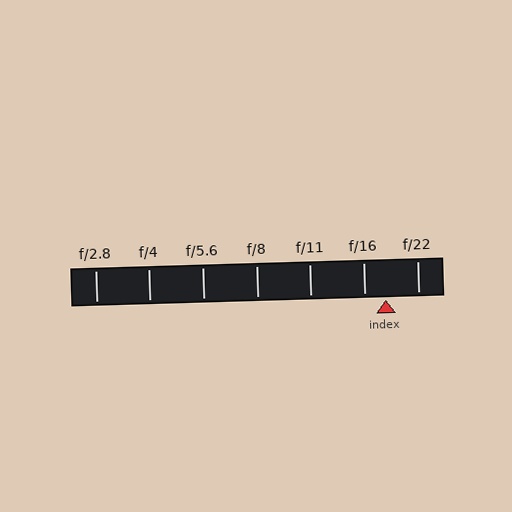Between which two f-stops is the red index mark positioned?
The index mark is between f/16 and f/22.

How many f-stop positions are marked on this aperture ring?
There are 7 f-stop positions marked.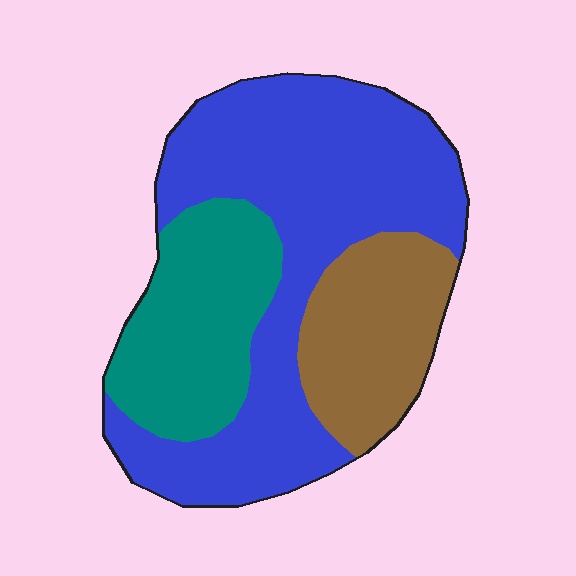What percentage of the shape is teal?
Teal takes up about one quarter (1/4) of the shape.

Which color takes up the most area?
Blue, at roughly 55%.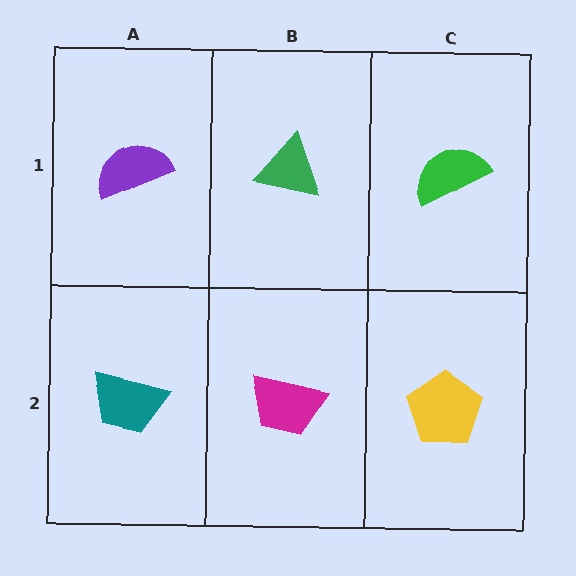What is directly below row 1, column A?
A teal trapezoid.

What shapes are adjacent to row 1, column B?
A magenta trapezoid (row 2, column B), a purple semicircle (row 1, column A), a green semicircle (row 1, column C).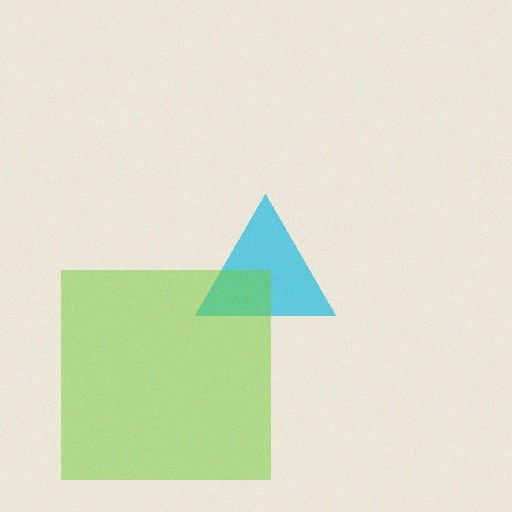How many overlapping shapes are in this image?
There are 2 overlapping shapes in the image.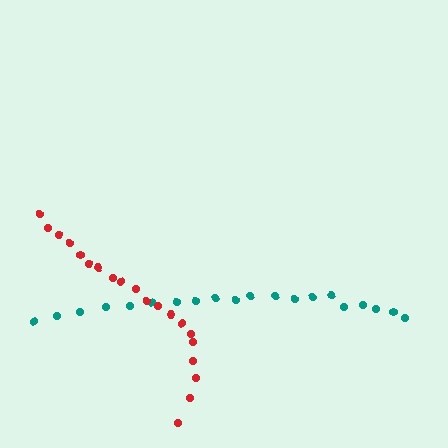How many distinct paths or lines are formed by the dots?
There are 2 distinct paths.